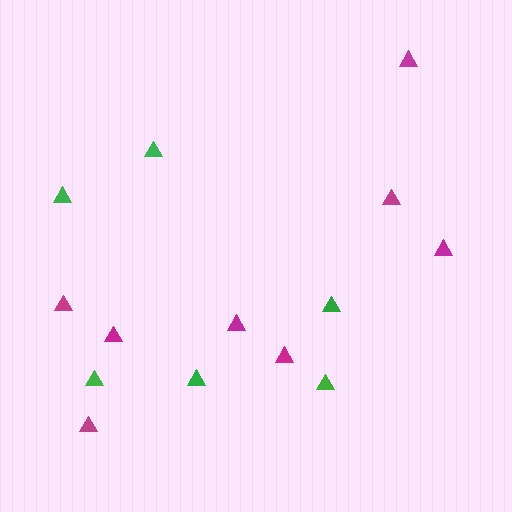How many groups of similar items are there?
There are 2 groups: one group of green triangles (6) and one group of magenta triangles (8).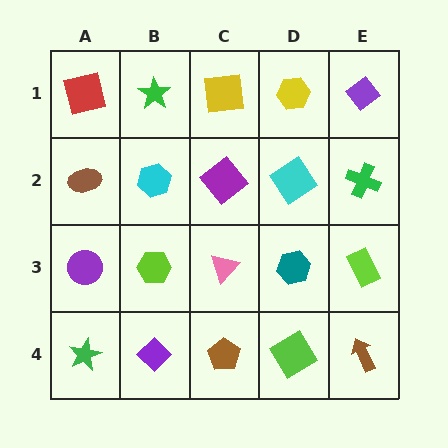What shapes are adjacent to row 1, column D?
A cyan diamond (row 2, column D), a yellow square (row 1, column C), a purple diamond (row 1, column E).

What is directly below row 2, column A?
A purple circle.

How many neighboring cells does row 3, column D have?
4.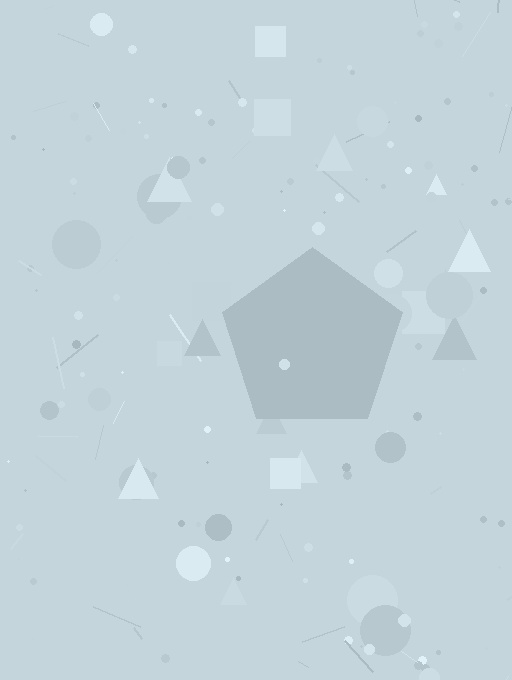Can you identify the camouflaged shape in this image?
The camouflaged shape is a pentagon.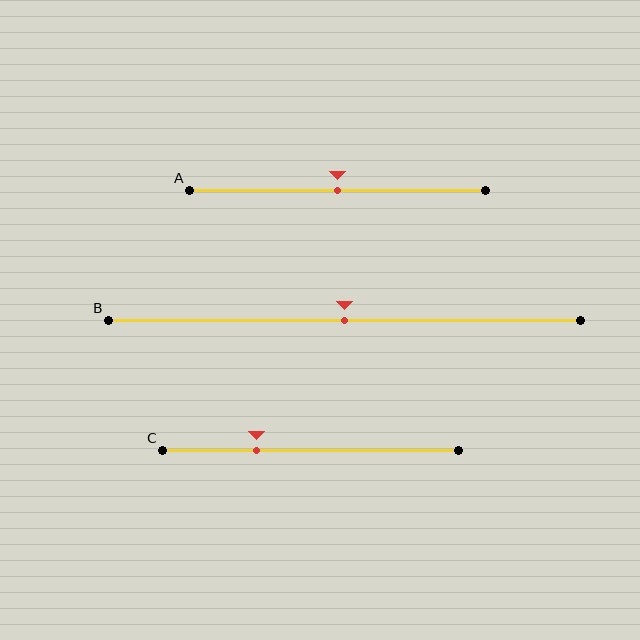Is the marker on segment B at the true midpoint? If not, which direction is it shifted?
Yes, the marker on segment B is at the true midpoint.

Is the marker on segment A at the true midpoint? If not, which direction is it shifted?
Yes, the marker on segment A is at the true midpoint.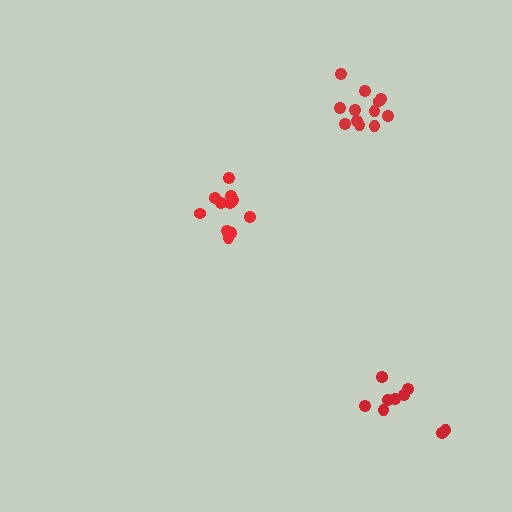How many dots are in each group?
Group 1: 12 dots, Group 2: 11 dots, Group 3: 9 dots (32 total).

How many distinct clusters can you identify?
There are 3 distinct clusters.